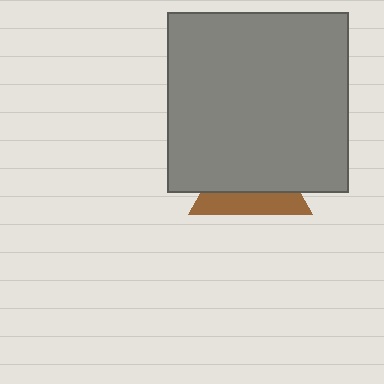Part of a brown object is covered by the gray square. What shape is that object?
It is a triangle.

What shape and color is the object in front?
The object in front is a gray square.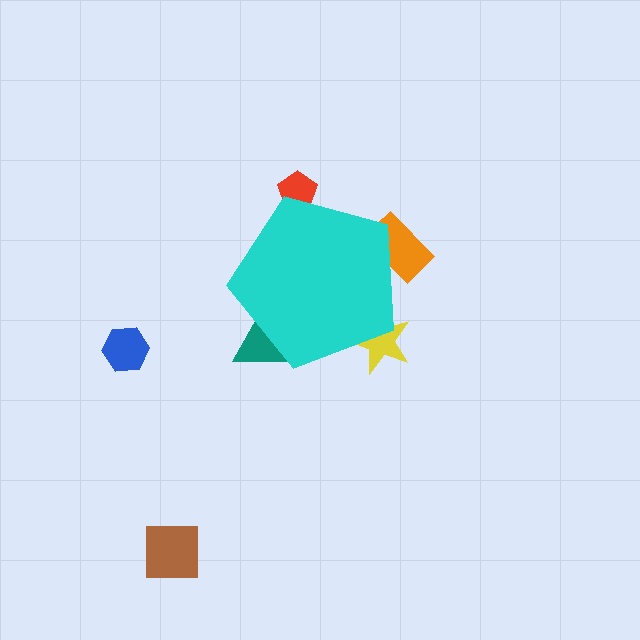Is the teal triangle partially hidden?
Yes, the teal triangle is partially hidden behind the cyan pentagon.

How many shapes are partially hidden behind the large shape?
4 shapes are partially hidden.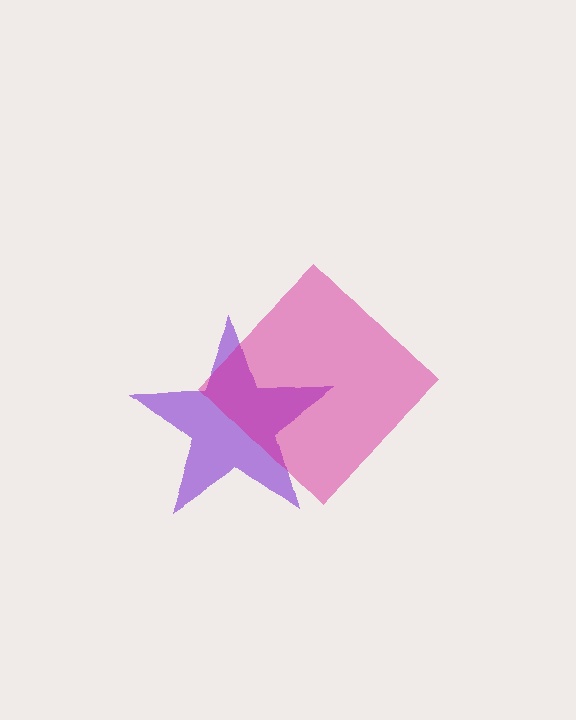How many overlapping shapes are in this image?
There are 2 overlapping shapes in the image.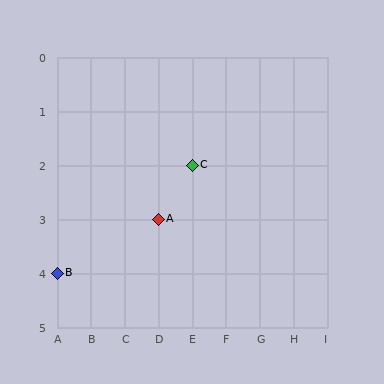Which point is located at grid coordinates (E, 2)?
Point C is at (E, 2).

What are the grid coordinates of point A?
Point A is at grid coordinates (D, 3).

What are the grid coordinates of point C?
Point C is at grid coordinates (E, 2).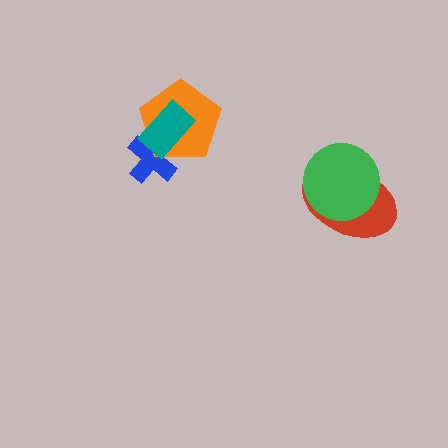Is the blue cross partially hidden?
Yes, it is partially covered by another shape.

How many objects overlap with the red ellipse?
1 object overlaps with the red ellipse.